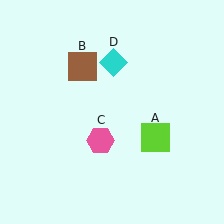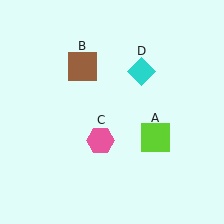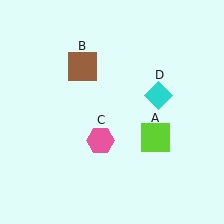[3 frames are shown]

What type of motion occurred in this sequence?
The cyan diamond (object D) rotated clockwise around the center of the scene.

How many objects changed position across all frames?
1 object changed position: cyan diamond (object D).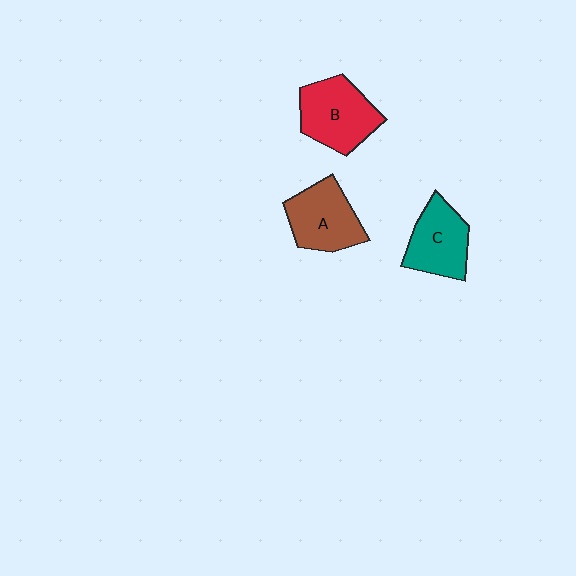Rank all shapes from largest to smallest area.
From largest to smallest: B (red), A (brown), C (teal).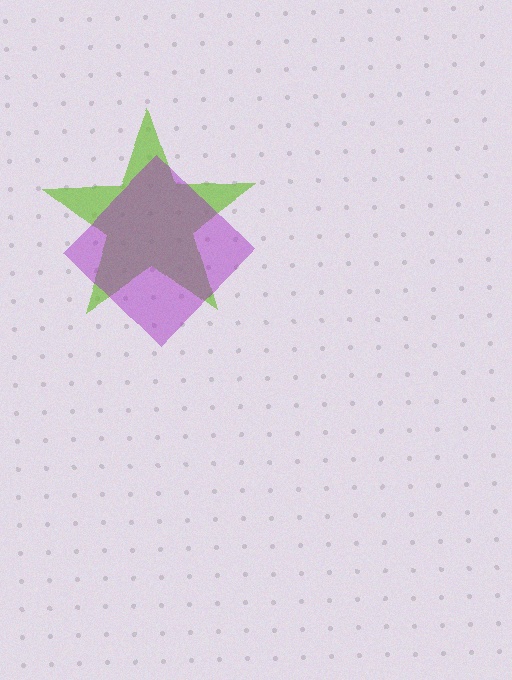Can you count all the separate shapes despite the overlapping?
Yes, there are 2 separate shapes.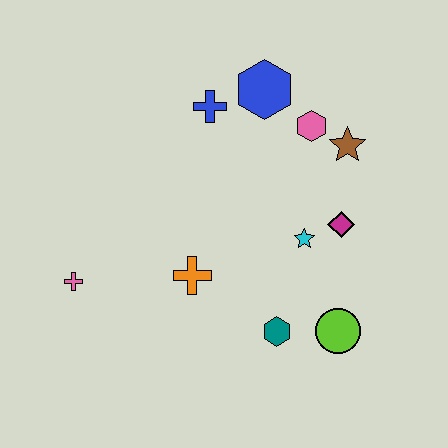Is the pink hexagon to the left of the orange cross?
No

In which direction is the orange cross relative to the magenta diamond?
The orange cross is to the left of the magenta diamond.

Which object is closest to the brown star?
The pink hexagon is closest to the brown star.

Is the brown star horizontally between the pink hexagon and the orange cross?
No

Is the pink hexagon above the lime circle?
Yes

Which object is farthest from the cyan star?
The pink cross is farthest from the cyan star.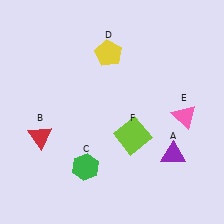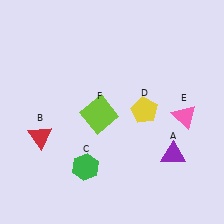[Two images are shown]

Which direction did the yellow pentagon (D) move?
The yellow pentagon (D) moved down.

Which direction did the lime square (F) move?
The lime square (F) moved left.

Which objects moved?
The objects that moved are: the yellow pentagon (D), the lime square (F).